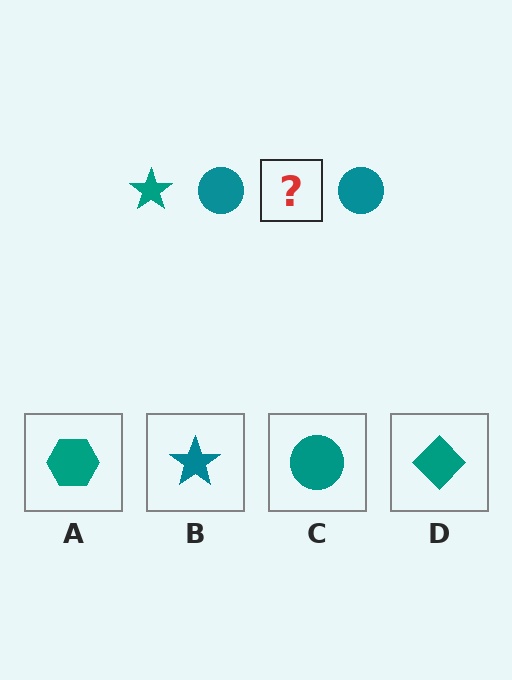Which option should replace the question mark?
Option B.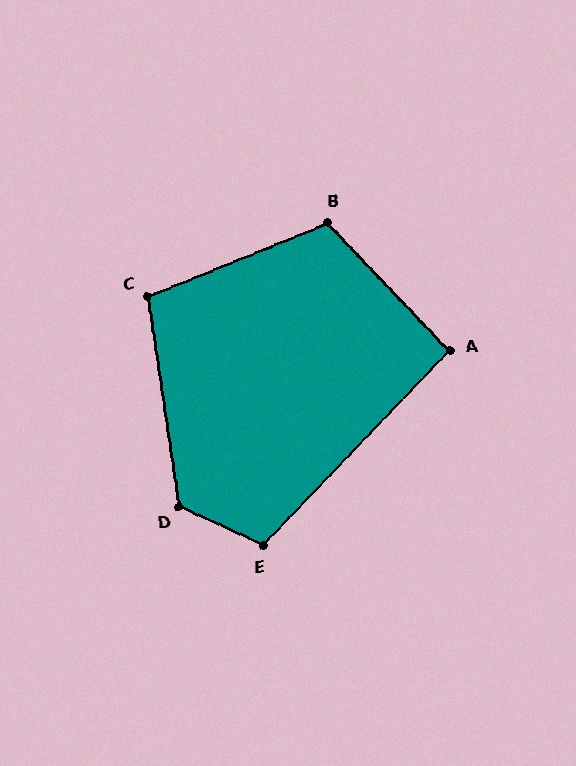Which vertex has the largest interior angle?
D, at approximately 124 degrees.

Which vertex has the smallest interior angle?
A, at approximately 93 degrees.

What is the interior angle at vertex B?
Approximately 111 degrees (obtuse).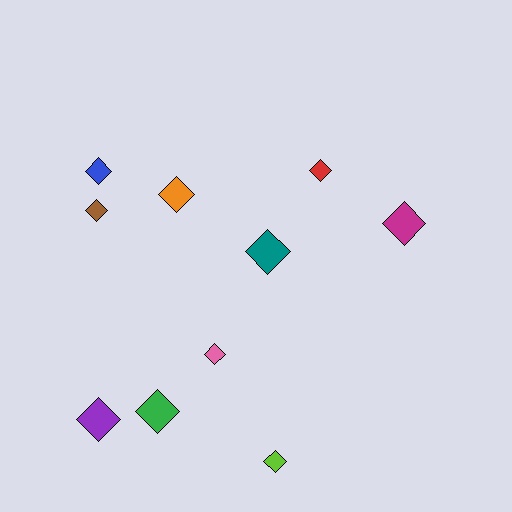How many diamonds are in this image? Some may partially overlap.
There are 10 diamonds.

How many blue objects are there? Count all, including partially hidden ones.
There is 1 blue object.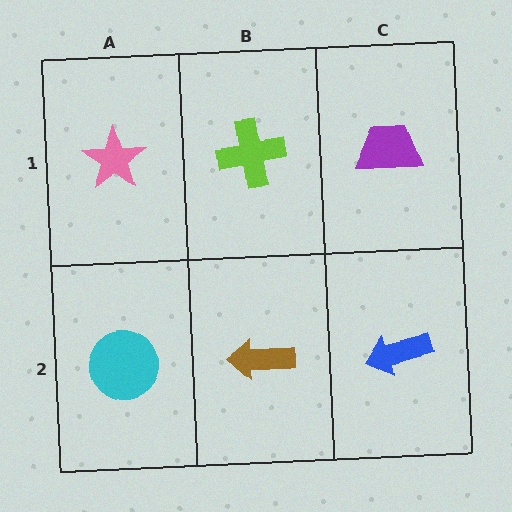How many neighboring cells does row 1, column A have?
2.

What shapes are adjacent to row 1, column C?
A blue arrow (row 2, column C), a lime cross (row 1, column B).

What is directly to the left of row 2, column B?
A cyan circle.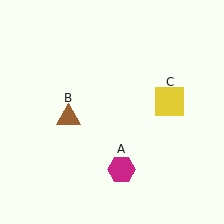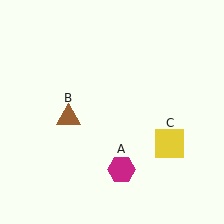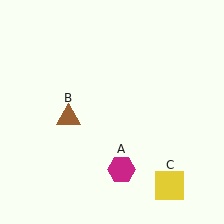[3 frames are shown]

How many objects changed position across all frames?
1 object changed position: yellow square (object C).